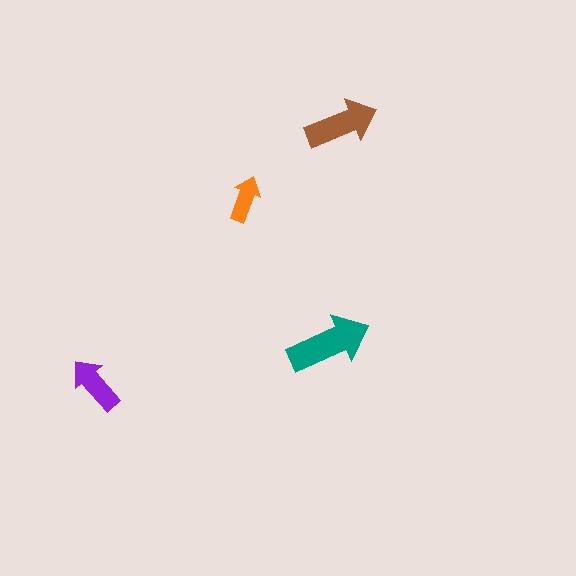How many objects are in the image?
There are 4 objects in the image.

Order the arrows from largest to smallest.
the teal one, the brown one, the purple one, the orange one.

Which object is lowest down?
The purple arrow is bottommost.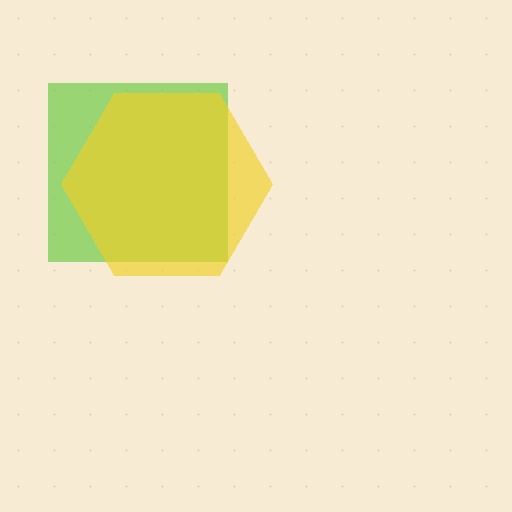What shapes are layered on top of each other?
The layered shapes are: a lime square, a yellow hexagon.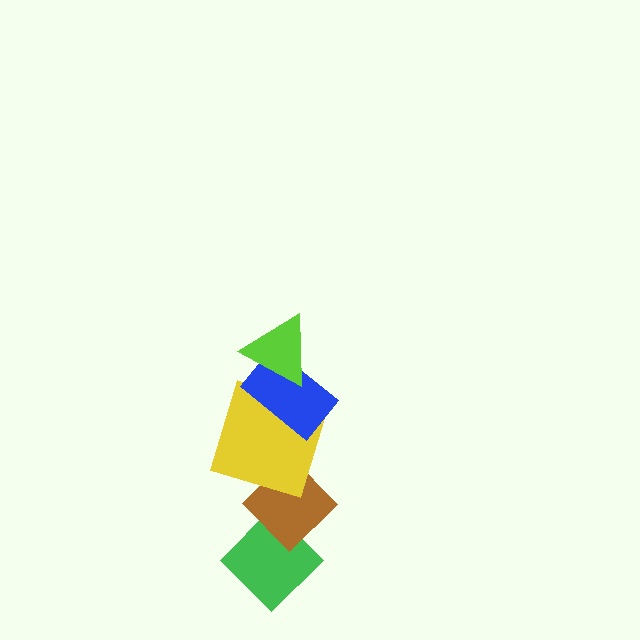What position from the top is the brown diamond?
The brown diamond is 4th from the top.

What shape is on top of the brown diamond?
The yellow square is on top of the brown diamond.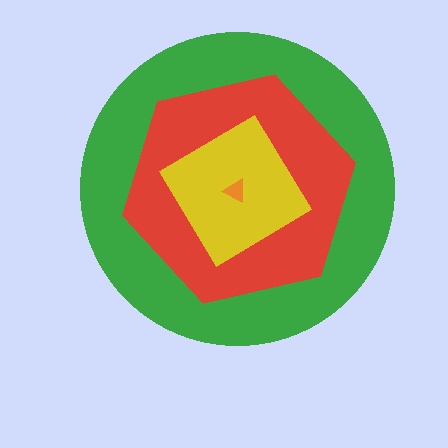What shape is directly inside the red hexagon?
The yellow diamond.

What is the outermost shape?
The green circle.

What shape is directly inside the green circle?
The red hexagon.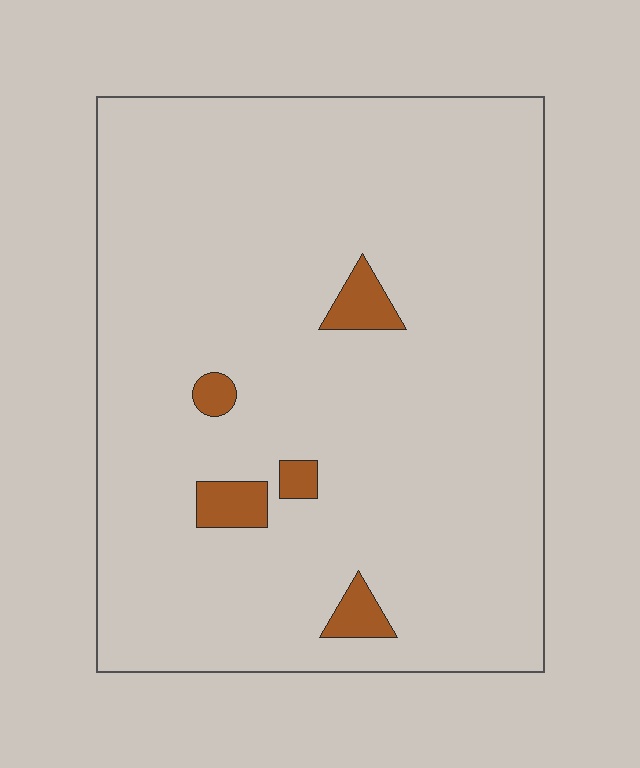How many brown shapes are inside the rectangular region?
5.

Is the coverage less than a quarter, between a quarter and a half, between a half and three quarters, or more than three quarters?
Less than a quarter.